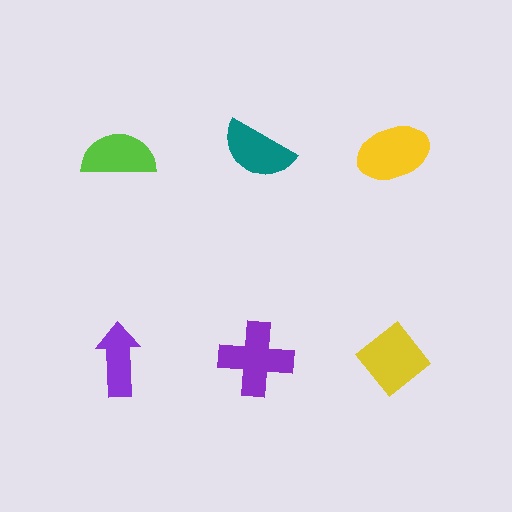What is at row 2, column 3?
A yellow diamond.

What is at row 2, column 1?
A purple arrow.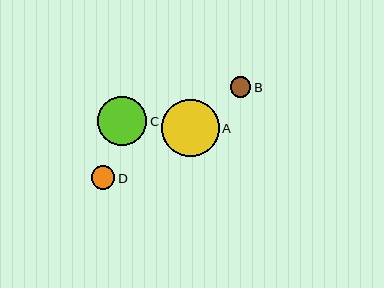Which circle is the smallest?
Circle B is the smallest with a size of approximately 21 pixels.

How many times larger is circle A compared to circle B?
Circle A is approximately 2.8 times the size of circle B.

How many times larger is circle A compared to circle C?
Circle A is approximately 1.2 times the size of circle C.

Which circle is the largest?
Circle A is the largest with a size of approximately 57 pixels.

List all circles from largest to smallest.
From largest to smallest: A, C, D, B.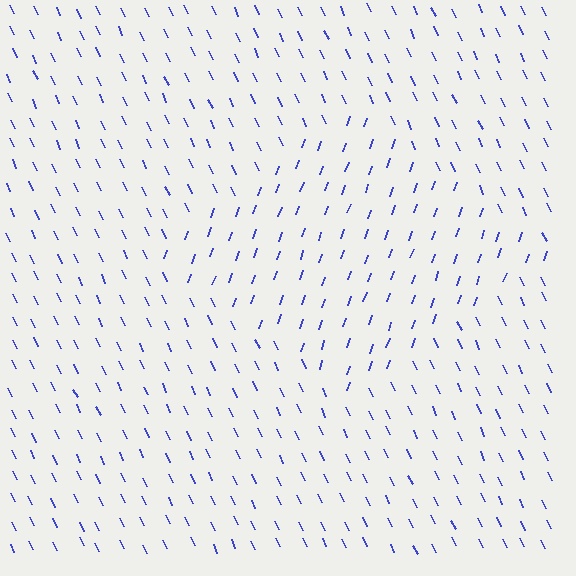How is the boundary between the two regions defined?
The boundary is defined purely by a change in line orientation (approximately 45 degrees difference). All lines are the same color and thickness.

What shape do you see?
I see a diamond.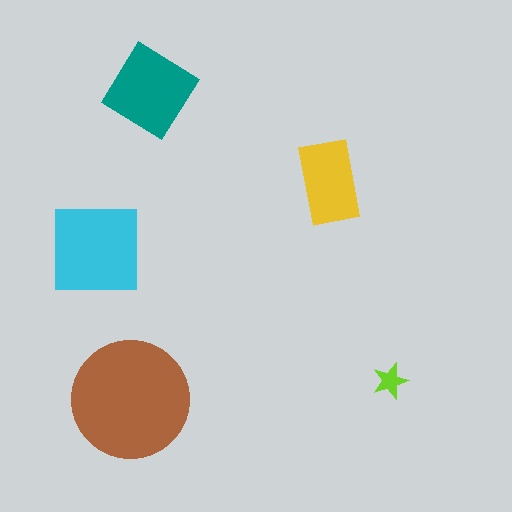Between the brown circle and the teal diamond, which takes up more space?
The brown circle.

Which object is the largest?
The brown circle.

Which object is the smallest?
The lime star.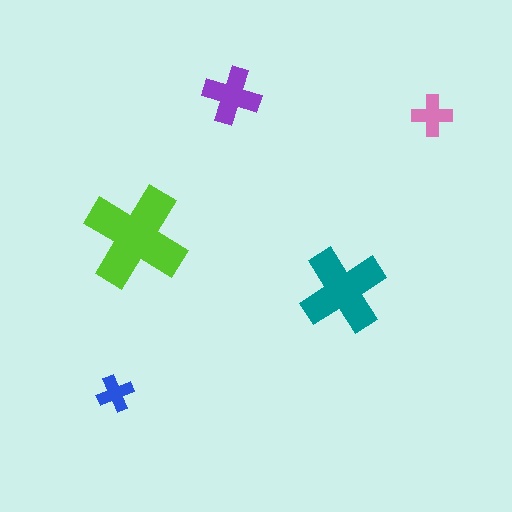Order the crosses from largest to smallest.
the lime one, the teal one, the purple one, the pink one, the blue one.